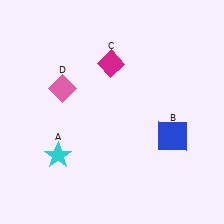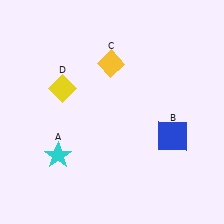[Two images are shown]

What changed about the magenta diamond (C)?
In Image 1, C is magenta. In Image 2, it changed to yellow.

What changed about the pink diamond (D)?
In Image 1, D is pink. In Image 2, it changed to yellow.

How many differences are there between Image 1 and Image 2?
There are 2 differences between the two images.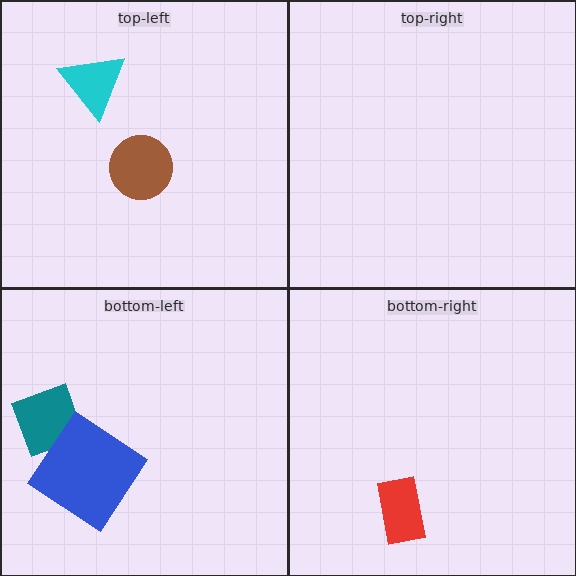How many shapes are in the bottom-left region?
2.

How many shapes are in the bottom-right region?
1.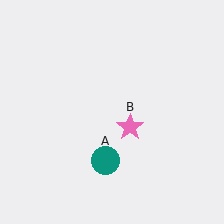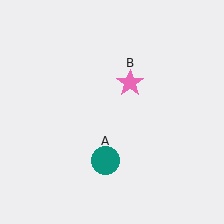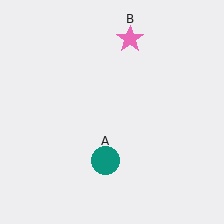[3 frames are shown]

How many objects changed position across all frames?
1 object changed position: pink star (object B).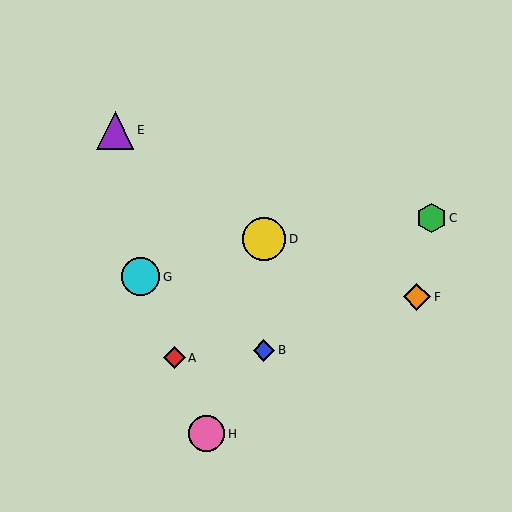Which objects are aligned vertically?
Objects B, D are aligned vertically.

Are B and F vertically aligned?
No, B is at x≈264 and F is at x≈417.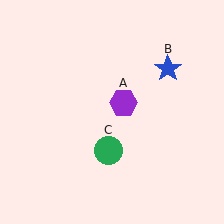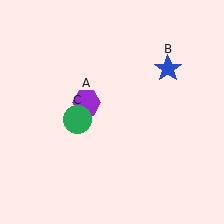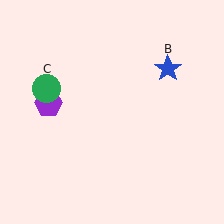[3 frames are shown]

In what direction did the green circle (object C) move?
The green circle (object C) moved up and to the left.